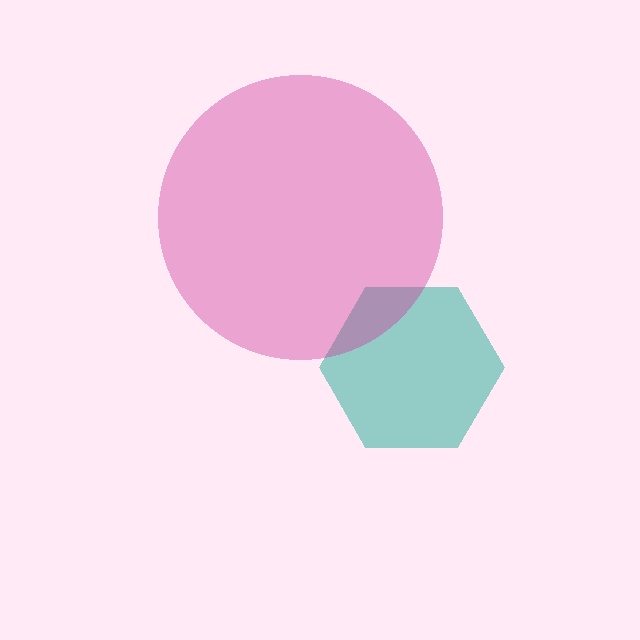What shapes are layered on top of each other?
The layered shapes are: a teal hexagon, a magenta circle.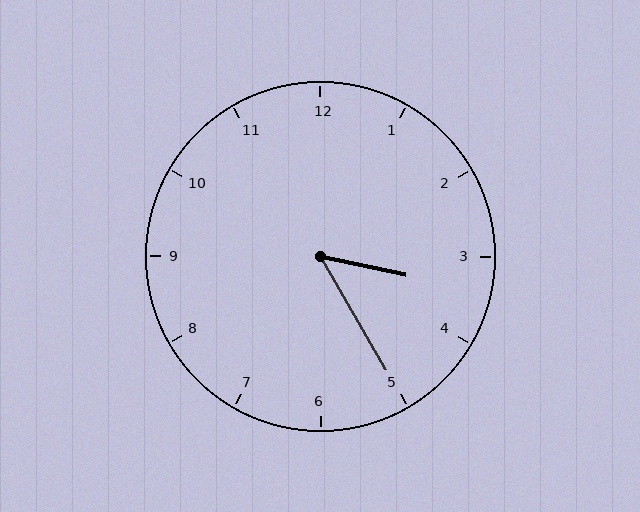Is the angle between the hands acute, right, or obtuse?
It is acute.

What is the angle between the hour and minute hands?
Approximately 48 degrees.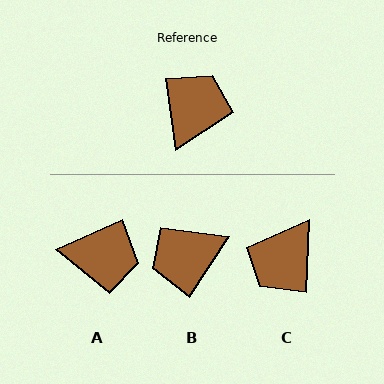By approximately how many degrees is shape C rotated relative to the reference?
Approximately 170 degrees counter-clockwise.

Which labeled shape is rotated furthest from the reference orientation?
C, about 170 degrees away.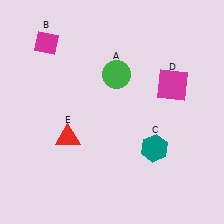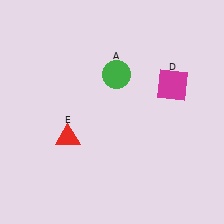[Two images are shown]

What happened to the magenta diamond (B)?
The magenta diamond (B) was removed in Image 2. It was in the top-left area of Image 1.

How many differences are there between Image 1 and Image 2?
There are 2 differences between the two images.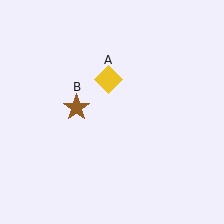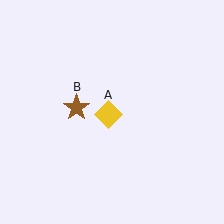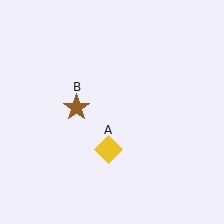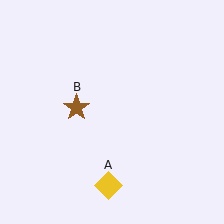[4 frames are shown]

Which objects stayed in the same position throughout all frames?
Brown star (object B) remained stationary.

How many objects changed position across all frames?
1 object changed position: yellow diamond (object A).